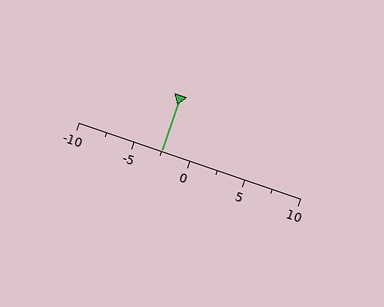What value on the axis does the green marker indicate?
The marker indicates approximately -2.5.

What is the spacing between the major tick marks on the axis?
The major ticks are spaced 5 apart.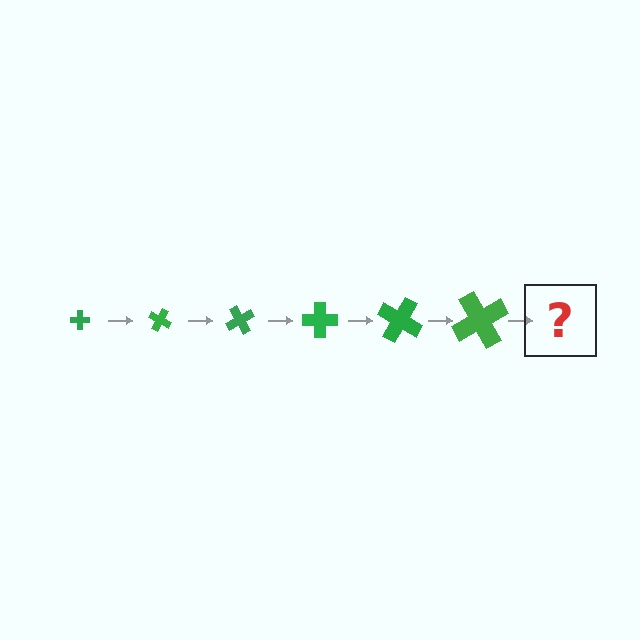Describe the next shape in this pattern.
It should be a cross, larger than the previous one and rotated 180 degrees from the start.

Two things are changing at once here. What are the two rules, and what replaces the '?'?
The two rules are that the cross grows larger each step and it rotates 30 degrees each step. The '?' should be a cross, larger than the previous one and rotated 180 degrees from the start.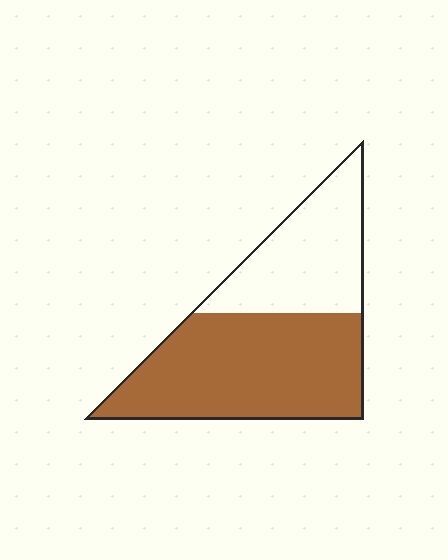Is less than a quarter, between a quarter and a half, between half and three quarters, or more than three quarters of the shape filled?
Between half and three quarters.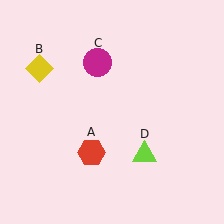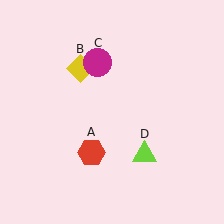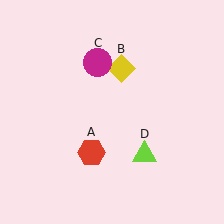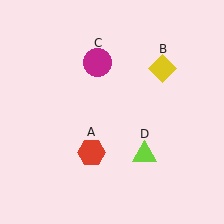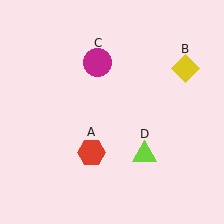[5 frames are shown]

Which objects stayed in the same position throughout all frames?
Red hexagon (object A) and magenta circle (object C) and lime triangle (object D) remained stationary.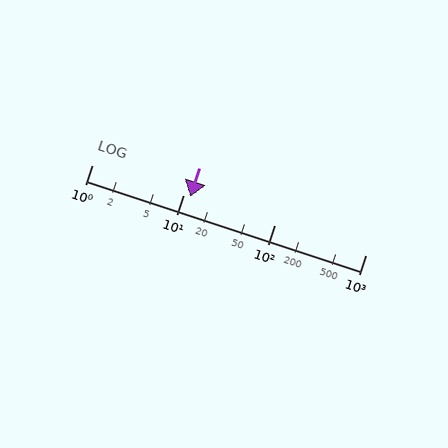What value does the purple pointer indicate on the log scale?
The pointer indicates approximately 12.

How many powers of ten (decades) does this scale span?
The scale spans 3 decades, from 1 to 1000.